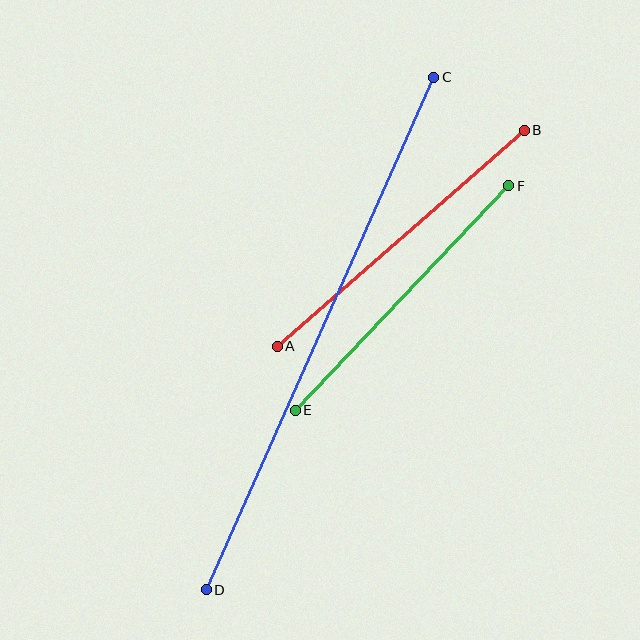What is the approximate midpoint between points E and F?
The midpoint is at approximately (402, 298) pixels.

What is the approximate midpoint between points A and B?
The midpoint is at approximately (401, 238) pixels.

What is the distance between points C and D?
The distance is approximately 561 pixels.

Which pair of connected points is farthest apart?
Points C and D are farthest apart.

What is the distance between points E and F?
The distance is approximately 310 pixels.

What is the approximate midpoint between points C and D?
The midpoint is at approximately (320, 334) pixels.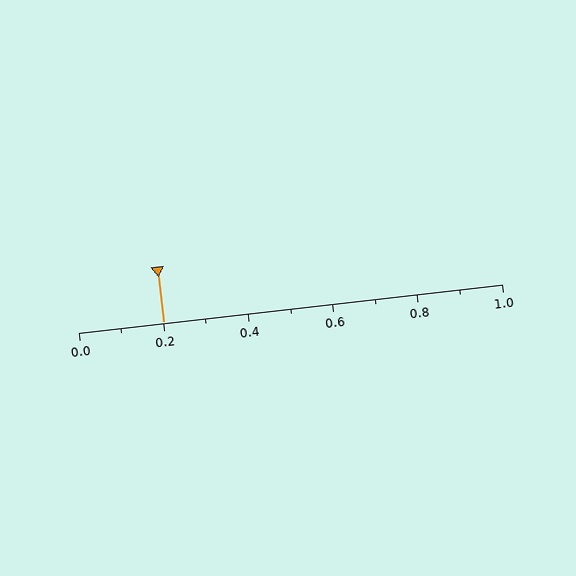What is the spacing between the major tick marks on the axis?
The major ticks are spaced 0.2 apart.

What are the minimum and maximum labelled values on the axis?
The axis runs from 0.0 to 1.0.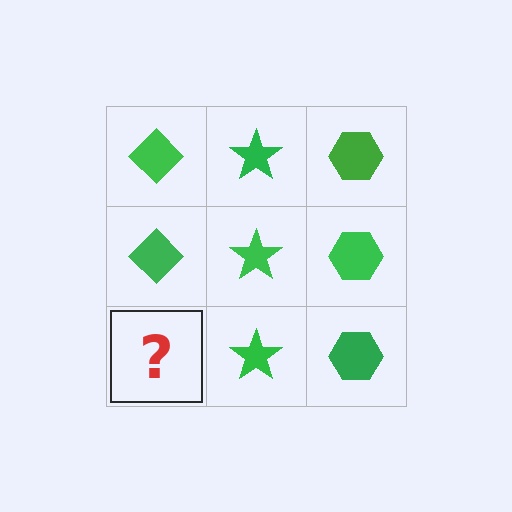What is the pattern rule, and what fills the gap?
The rule is that each column has a consistent shape. The gap should be filled with a green diamond.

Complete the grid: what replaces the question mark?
The question mark should be replaced with a green diamond.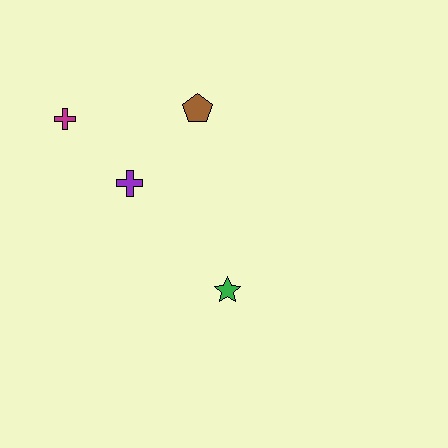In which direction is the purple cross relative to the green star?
The purple cross is above the green star.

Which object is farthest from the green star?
The magenta cross is farthest from the green star.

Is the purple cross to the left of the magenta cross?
No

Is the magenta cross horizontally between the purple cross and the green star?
No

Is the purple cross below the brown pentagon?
Yes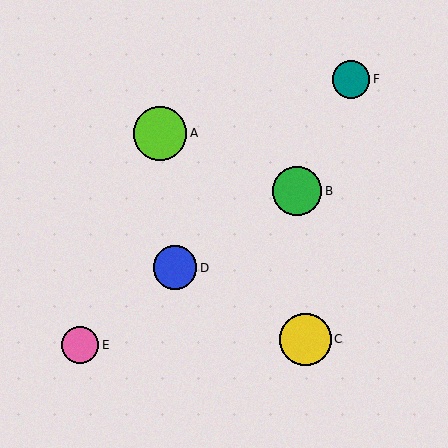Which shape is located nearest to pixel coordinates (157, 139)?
The lime circle (labeled A) at (160, 133) is nearest to that location.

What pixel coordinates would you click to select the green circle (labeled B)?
Click at (297, 191) to select the green circle B.